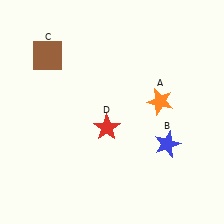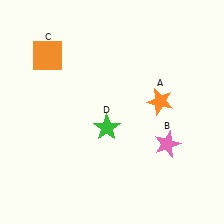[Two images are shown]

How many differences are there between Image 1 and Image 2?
There are 3 differences between the two images.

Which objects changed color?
B changed from blue to pink. C changed from brown to orange. D changed from red to green.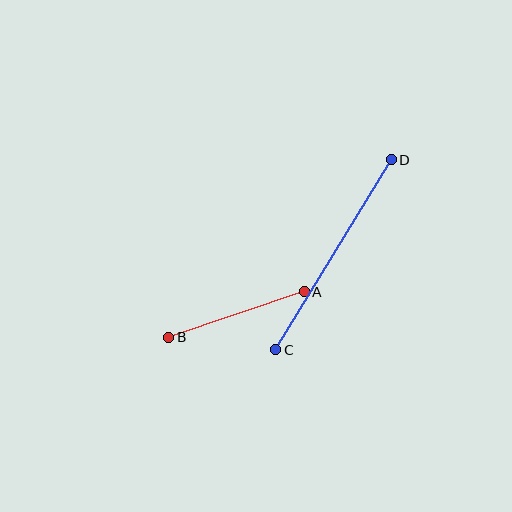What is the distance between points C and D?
The distance is approximately 222 pixels.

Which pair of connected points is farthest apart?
Points C and D are farthest apart.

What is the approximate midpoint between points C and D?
The midpoint is at approximately (334, 255) pixels.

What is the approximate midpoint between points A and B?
The midpoint is at approximately (237, 314) pixels.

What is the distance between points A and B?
The distance is approximately 143 pixels.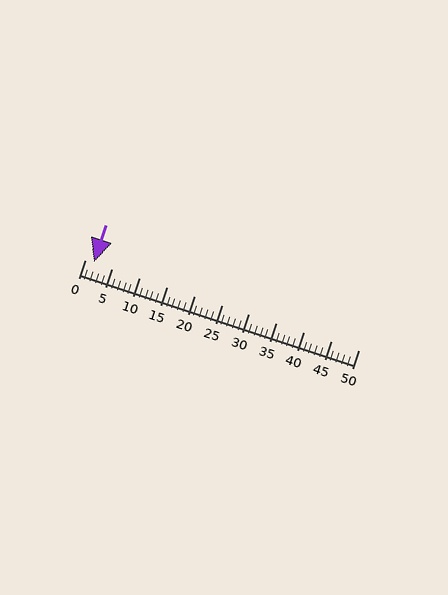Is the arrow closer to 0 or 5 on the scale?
The arrow is closer to 0.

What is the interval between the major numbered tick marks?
The major tick marks are spaced 5 units apart.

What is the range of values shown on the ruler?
The ruler shows values from 0 to 50.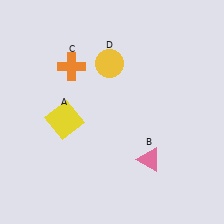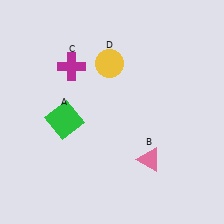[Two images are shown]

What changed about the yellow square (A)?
In Image 1, A is yellow. In Image 2, it changed to green.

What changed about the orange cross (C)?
In Image 1, C is orange. In Image 2, it changed to magenta.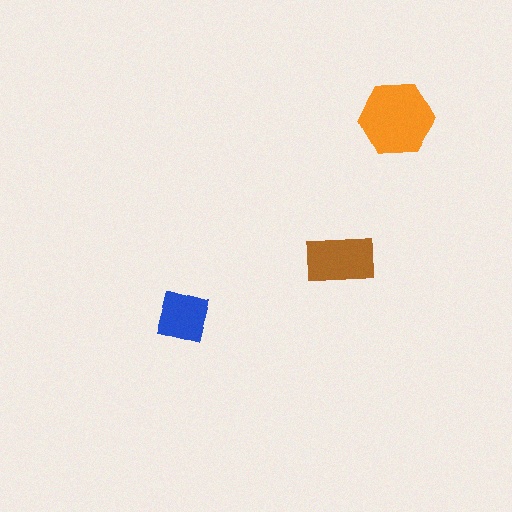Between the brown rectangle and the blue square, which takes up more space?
The brown rectangle.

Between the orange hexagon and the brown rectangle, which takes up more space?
The orange hexagon.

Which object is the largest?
The orange hexagon.